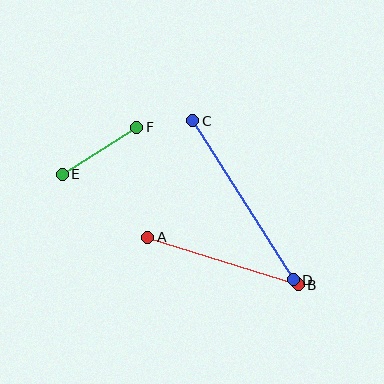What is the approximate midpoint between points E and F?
The midpoint is at approximately (100, 151) pixels.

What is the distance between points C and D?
The distance is approximately 188 pixels.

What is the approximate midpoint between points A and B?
The midpoint is at approximately (223, 261) pixels.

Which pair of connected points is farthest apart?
Points C and D are farthest apart.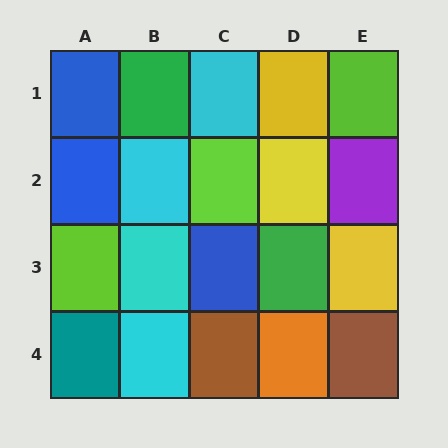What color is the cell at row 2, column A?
Blue.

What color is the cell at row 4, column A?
Teal.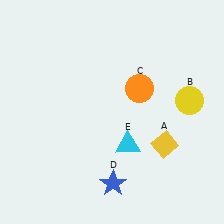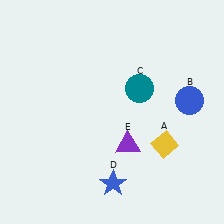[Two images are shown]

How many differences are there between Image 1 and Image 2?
There are 3 differences between the two images.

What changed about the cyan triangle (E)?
In Image 1, E is cyan. In Image 2, it changed to purple.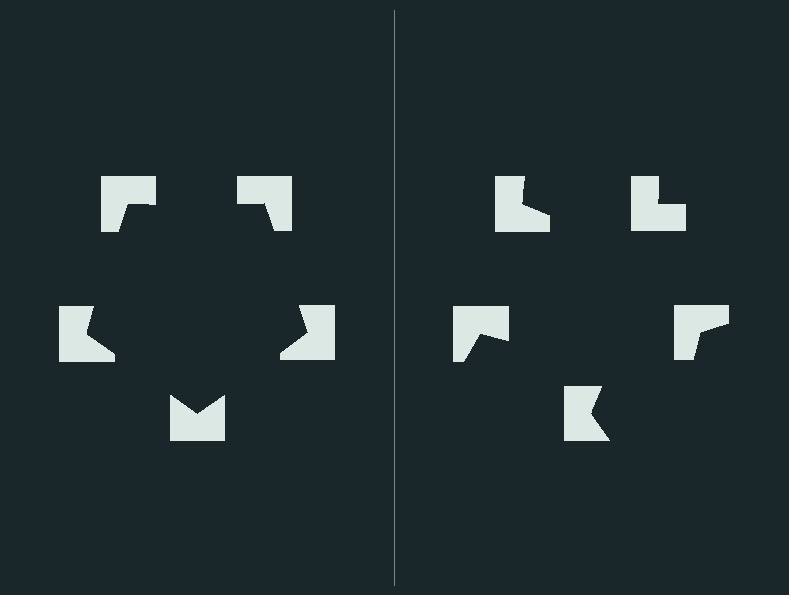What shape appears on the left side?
An illusory pentagon.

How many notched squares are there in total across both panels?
10 — 5 on each side.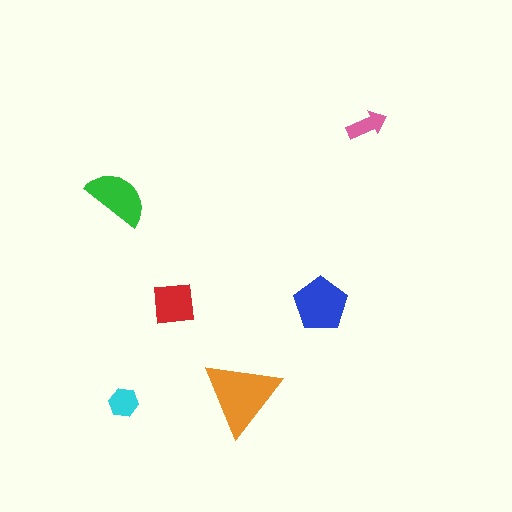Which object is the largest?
The orange triangle.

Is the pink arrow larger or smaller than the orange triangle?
Smaller.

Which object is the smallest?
The pink arrow.